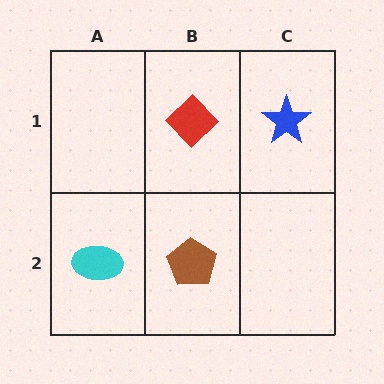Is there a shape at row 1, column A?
No, that cell is empty.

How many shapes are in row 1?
2 shapes.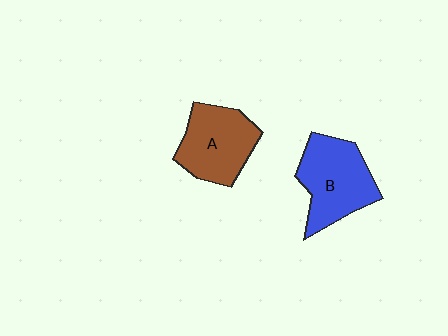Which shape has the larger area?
Shape B (blue).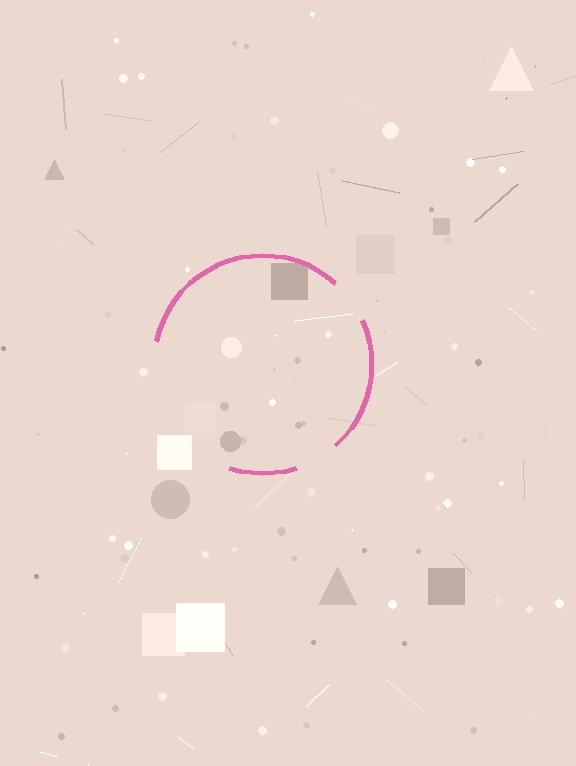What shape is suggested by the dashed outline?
The dashed outline suggests a circle.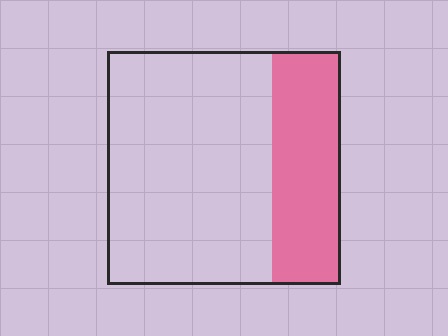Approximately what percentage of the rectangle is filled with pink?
Approximately 30%.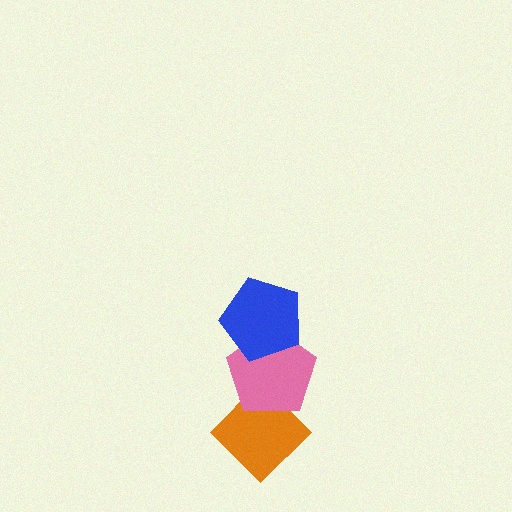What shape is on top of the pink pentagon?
The blue pentagon is on top of the pink pentagon.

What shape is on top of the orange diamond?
The pink pentagon is on top of the orange diamond.